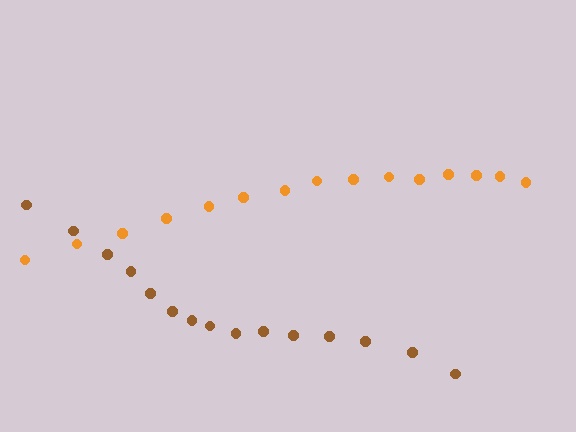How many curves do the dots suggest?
There are 2 distinct paths.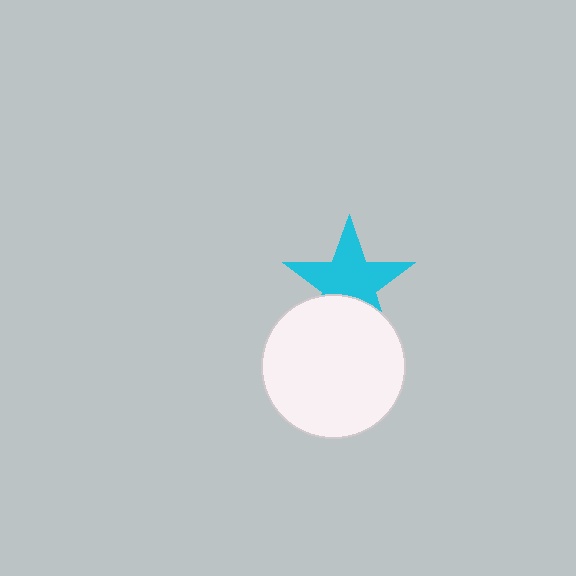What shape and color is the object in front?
The object in front is a white circle.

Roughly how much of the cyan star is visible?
Most of it is visible (roughly 69%).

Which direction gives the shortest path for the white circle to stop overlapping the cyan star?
Moving down gives the shortest separation.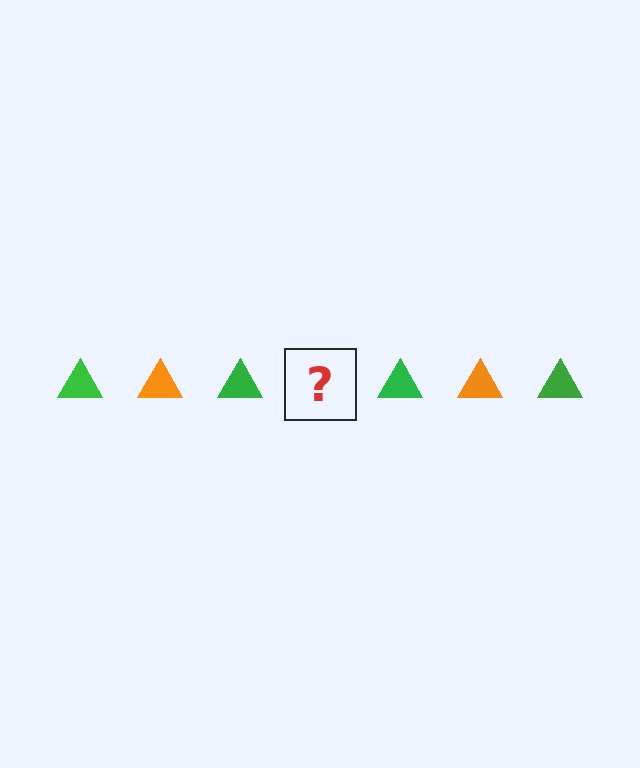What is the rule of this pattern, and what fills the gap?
The rule is that the pattern cycles through green, orange triangles. The gap should be filled with an orange triangle.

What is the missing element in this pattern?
The missing element is an orange triangle.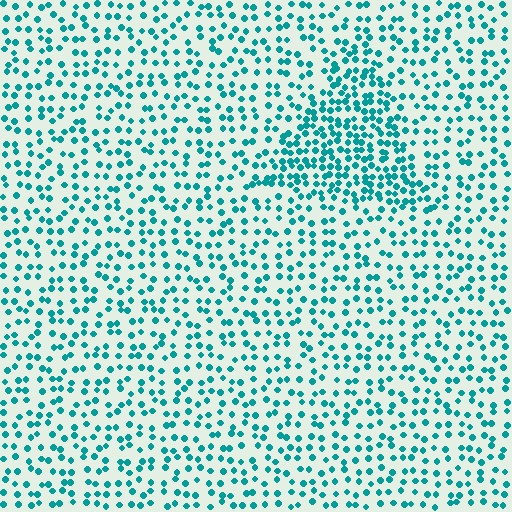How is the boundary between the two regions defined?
The boundary is defined by a change in element density (approximately 1.9x ratio). All elements are the same color, size, and shape.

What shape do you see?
I see a triangle.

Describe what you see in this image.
The image contains small teal elements arranged at two different densities. A triangle-shaped region is visible where the elements are more densely packed than the surrounding area.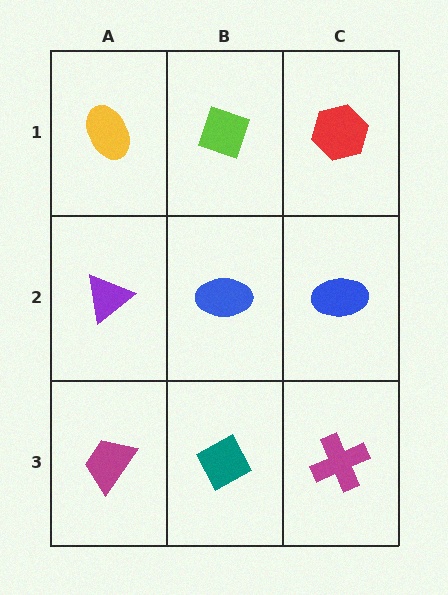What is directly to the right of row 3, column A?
A teal diamond.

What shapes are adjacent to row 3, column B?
A blue ellipse (row 2, column B), a magenta trapezoid (row 3, column A), a magenta cross (row 3, column C).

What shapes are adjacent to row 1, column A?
A purple triangle (row 2, column A), a lime diamond (row 1, column B).